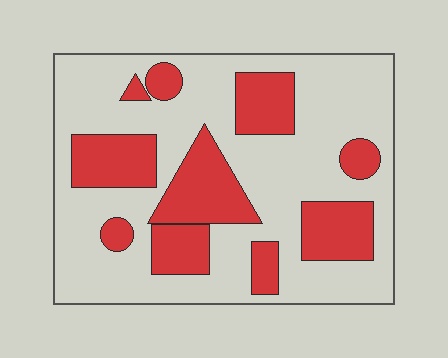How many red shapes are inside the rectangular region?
10.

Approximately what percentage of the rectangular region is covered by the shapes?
Approximately 30%.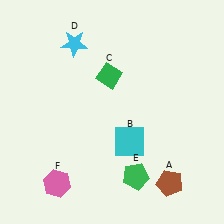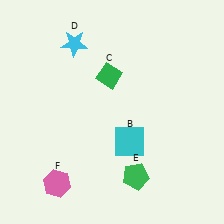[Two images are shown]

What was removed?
The brown pentagon (A) was removed in Image 2.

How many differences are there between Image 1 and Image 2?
There is 1 difference between the two images.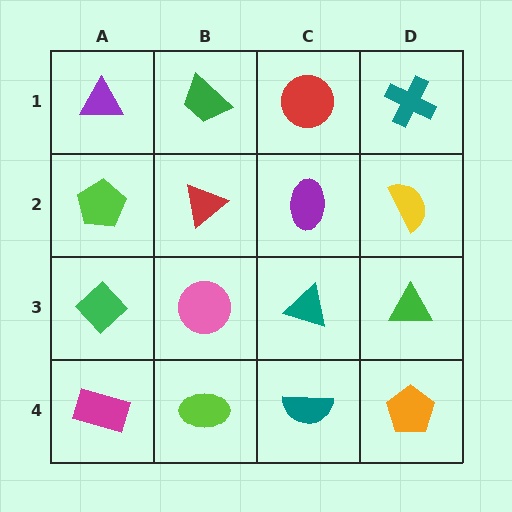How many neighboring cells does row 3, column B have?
4.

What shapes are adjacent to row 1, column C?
A purple ellipse (row 2, column C), a green trapezoid (row 1, column B), a teal cross (row 1, column D).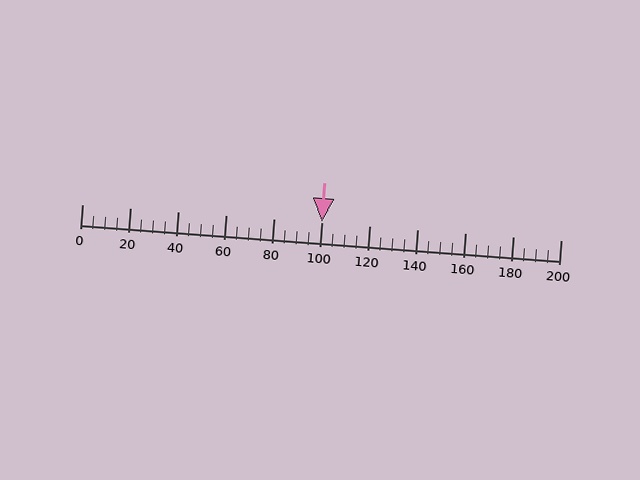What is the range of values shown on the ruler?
The ruler shows values from 0 to 200.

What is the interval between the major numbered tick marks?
The major tick marks are spaced 20 units apart.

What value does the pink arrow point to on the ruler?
The pink arrow points to approximately 100.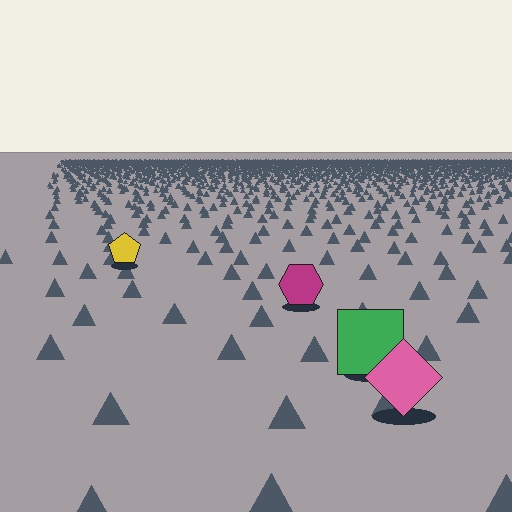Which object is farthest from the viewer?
The yellow pentagon is farthest from the viewer. It appears smaller and the ground texture around it is denser.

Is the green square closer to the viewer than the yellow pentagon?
Yes. The green square is closer — you can tell from the texture gradient: the ground texture is coarser near it.